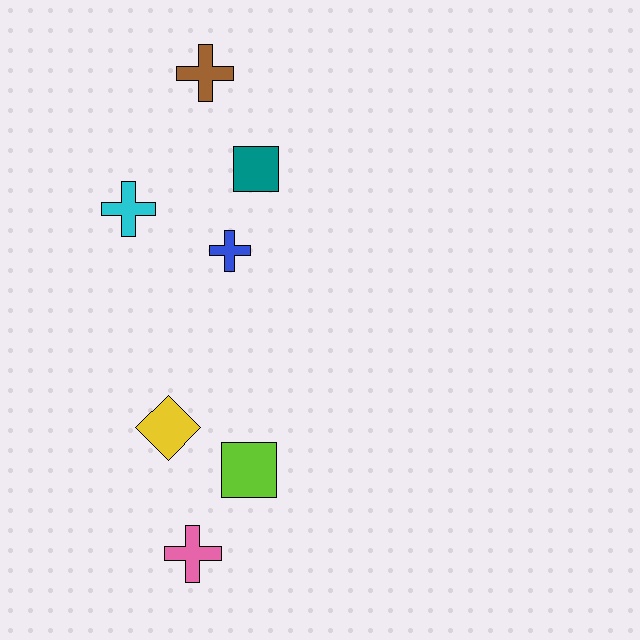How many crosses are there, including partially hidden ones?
There are 4 crosses.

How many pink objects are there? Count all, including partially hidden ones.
There is 1 pink object.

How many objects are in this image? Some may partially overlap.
There are 7 objects.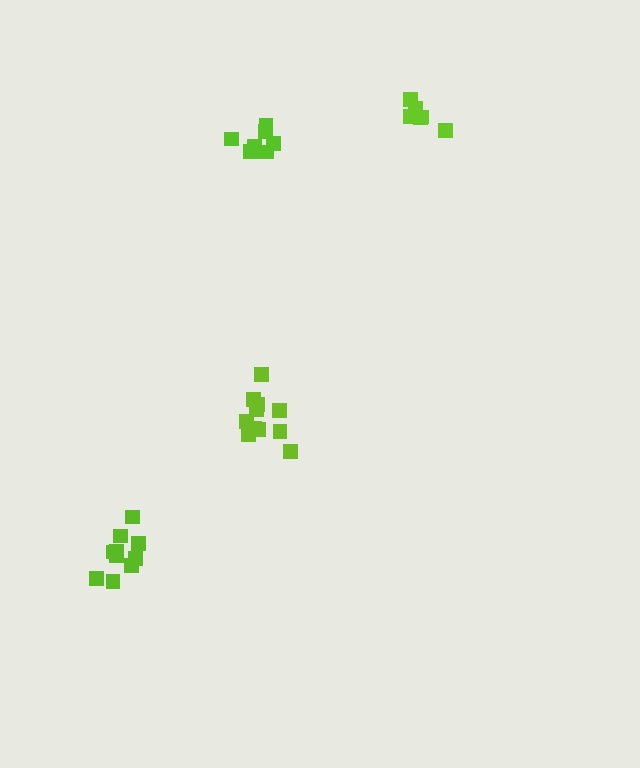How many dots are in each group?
Group 1: 6 dots, Group 2: 10 dots, Group 3: 8 dots, Group 4: 11 dots (35 total).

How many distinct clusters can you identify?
There are 4 distinct clusters.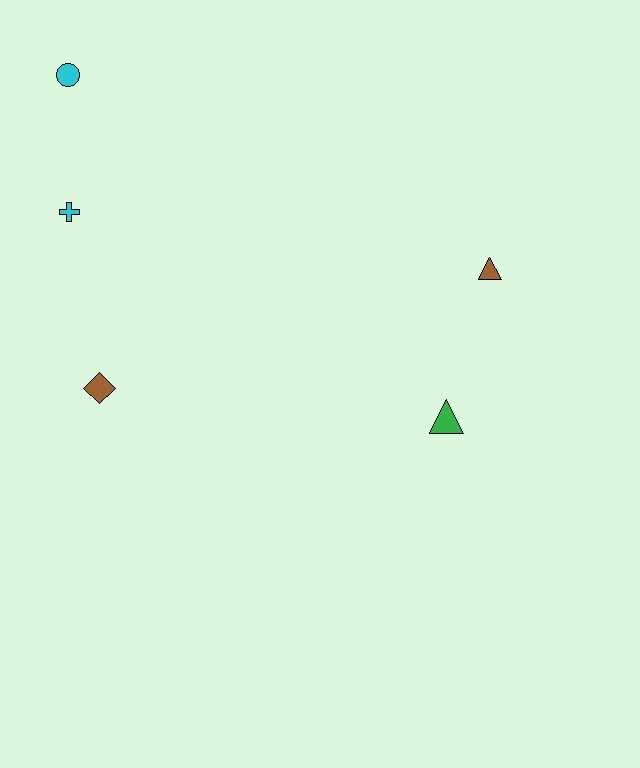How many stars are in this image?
There are no stars.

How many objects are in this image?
There are 5 objects.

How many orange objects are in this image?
There are no orange objects.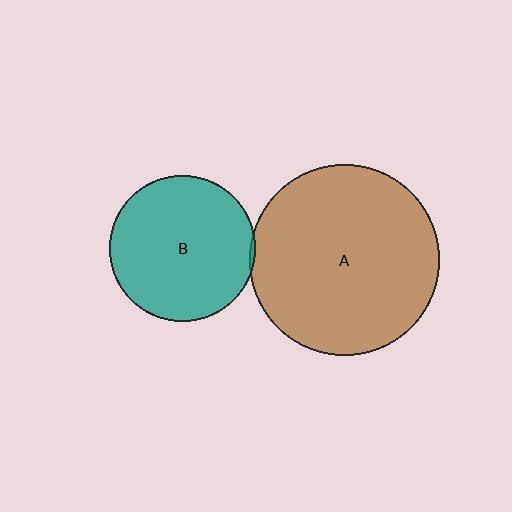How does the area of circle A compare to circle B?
Approximately 1.7 times.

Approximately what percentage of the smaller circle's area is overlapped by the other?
Approximately 5%.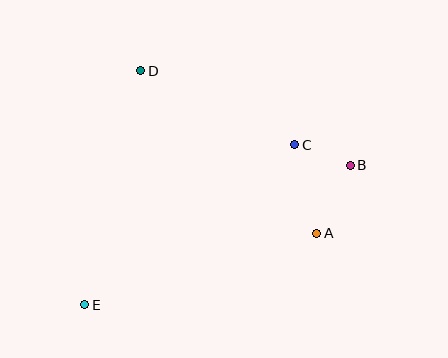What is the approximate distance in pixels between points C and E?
The distance between C and E is approximately 264 pixels.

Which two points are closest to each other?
Points B and C are closest to each other.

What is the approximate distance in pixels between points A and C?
The distance between A and C is approximately 91 pixels.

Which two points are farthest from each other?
Points B and E are farthest from each other.